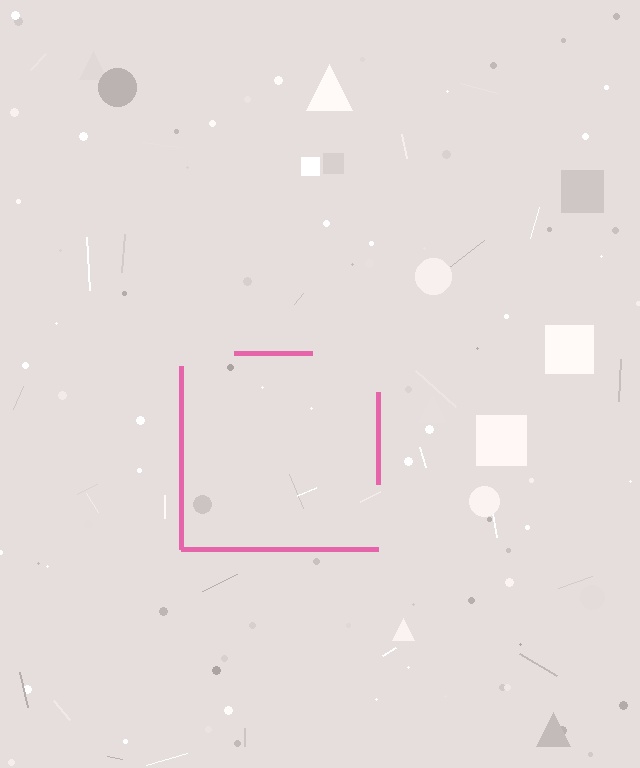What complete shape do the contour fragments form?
The contour fragments form a square.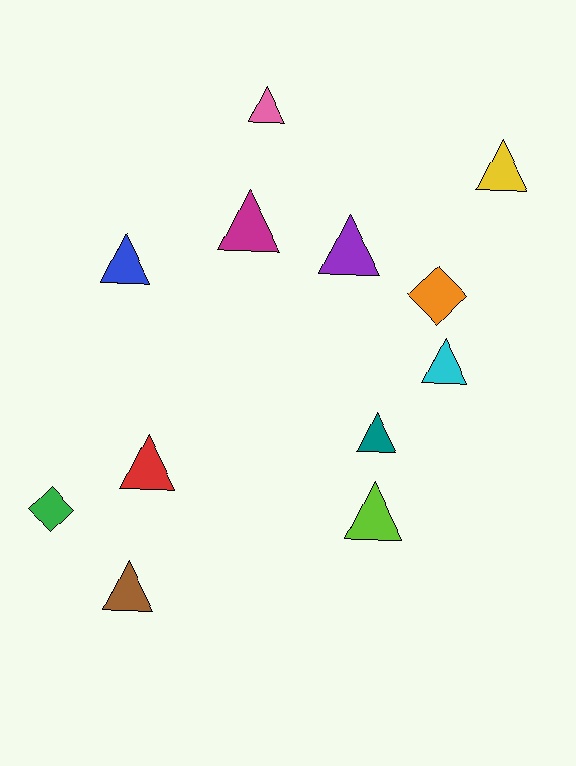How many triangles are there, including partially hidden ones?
There are 10 triangles.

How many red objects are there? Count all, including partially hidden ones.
There is 1 red object.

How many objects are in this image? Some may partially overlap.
There are 12 objects.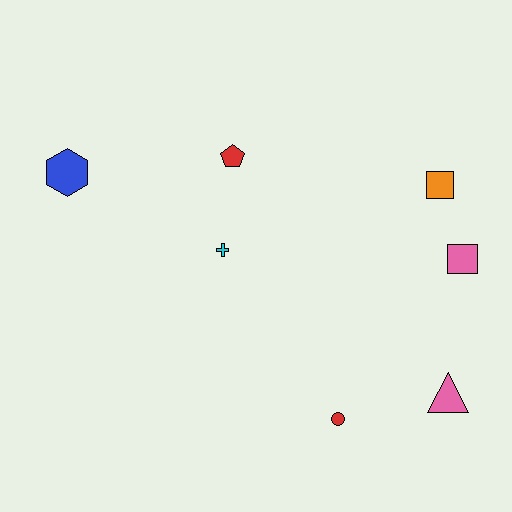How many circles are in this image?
There is 1 circle.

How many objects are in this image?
There are 7 objects.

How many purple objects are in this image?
There are no purple objects.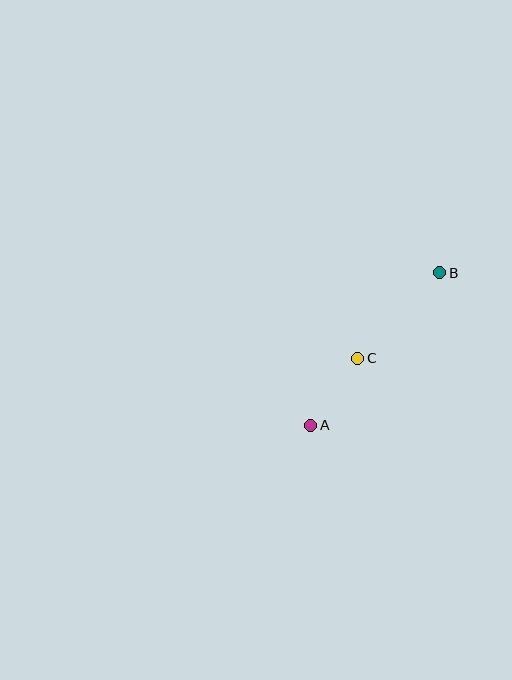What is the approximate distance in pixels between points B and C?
The distance between B and C is approximately 118 pixels.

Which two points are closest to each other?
Points A and C are closest to each other.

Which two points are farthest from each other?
Points A and B are farthest from each other.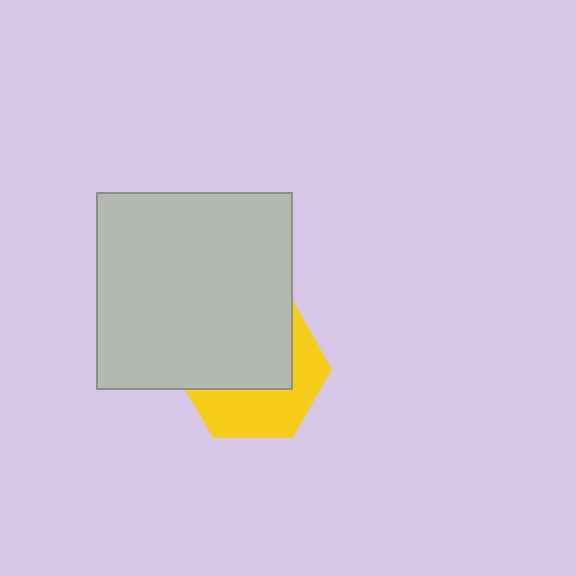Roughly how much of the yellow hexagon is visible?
A small part of it is visible (roughly 43%).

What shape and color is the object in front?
The object in front is a light gray square.